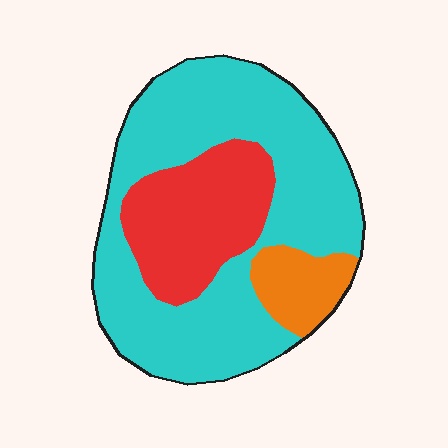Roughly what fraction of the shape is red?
Red covers around 25% of the shape.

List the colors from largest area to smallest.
From largest to smallest: cyan, red, orange.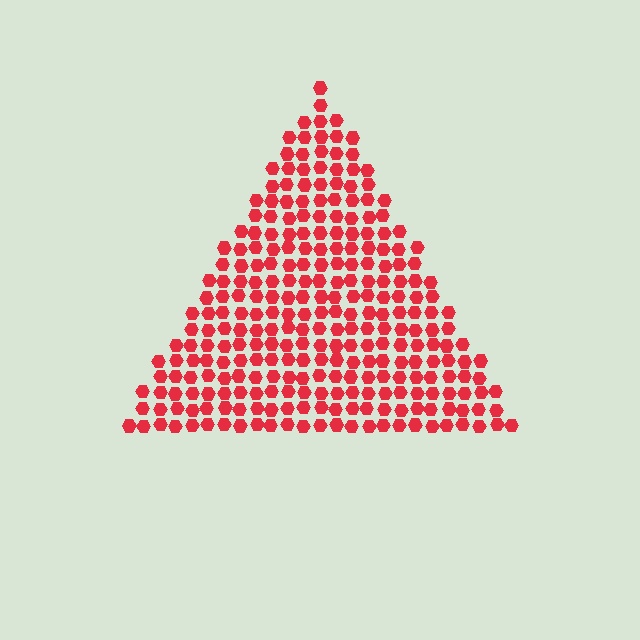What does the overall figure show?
The overall figure shows a triangle.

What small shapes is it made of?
It is made of small hexagons.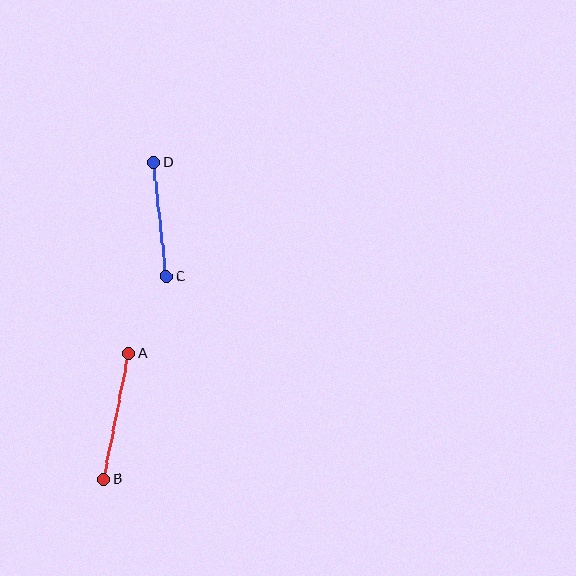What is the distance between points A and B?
The distance is approximately 128 pixels.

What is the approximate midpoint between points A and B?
The midpoint is at approximately (116, 416) pixels.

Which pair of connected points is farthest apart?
Points A and B are farthest apart.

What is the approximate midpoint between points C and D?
The midpoint is at approximately (160, 220) pixels.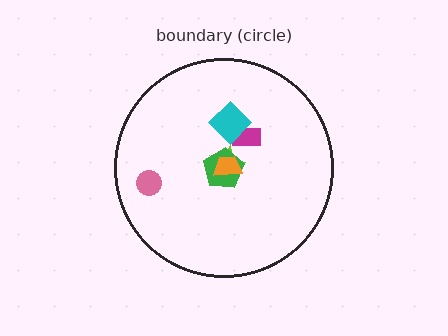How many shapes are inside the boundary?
6 inside, 0 outside.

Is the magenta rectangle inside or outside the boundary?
Inside.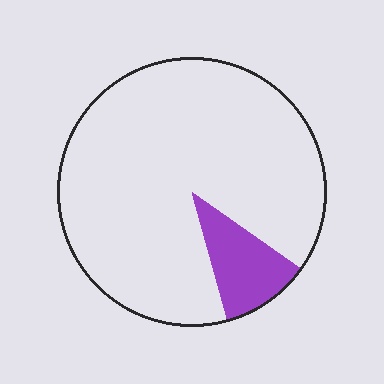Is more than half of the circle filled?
No.